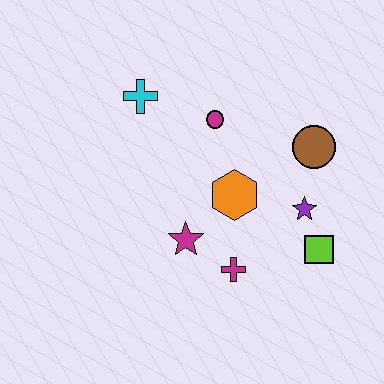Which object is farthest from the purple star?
The cyan cross is farthest from the purple star.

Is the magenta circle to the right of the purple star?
No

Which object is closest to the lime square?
The purple star is closest to the lime square.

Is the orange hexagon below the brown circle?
Yes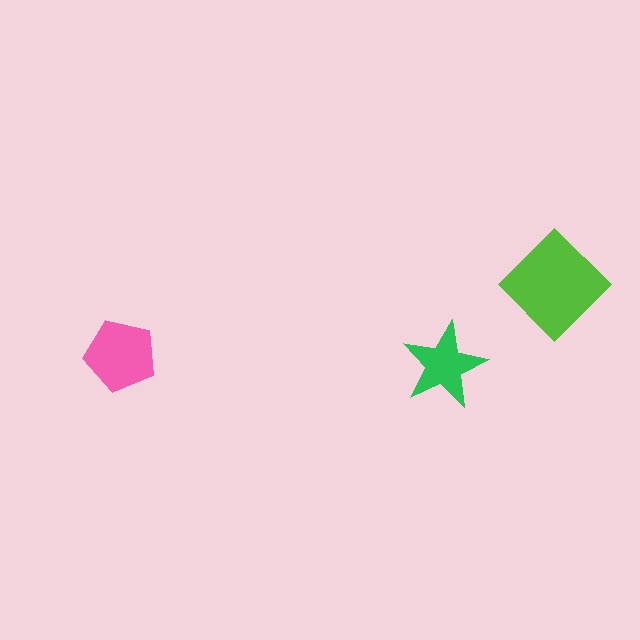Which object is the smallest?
The green star.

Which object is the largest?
The lime diamond.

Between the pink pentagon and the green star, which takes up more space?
The pink pentagon.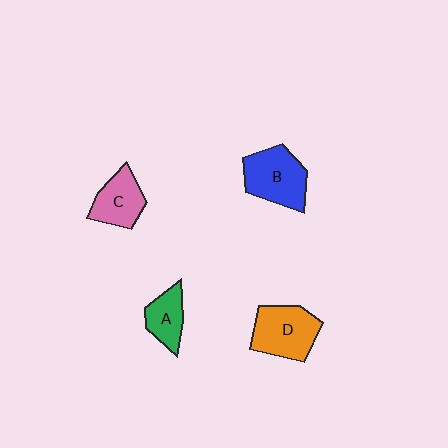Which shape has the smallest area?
Shape A (green).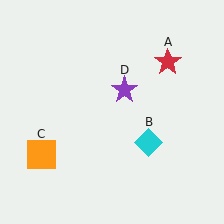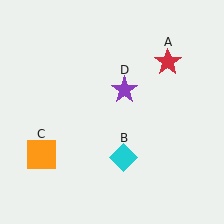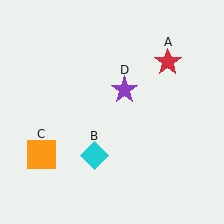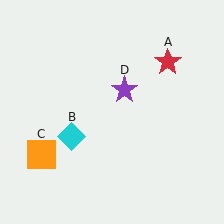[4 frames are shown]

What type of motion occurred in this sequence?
The cyan diamond (object B) rotated clockwise around the center of the scene.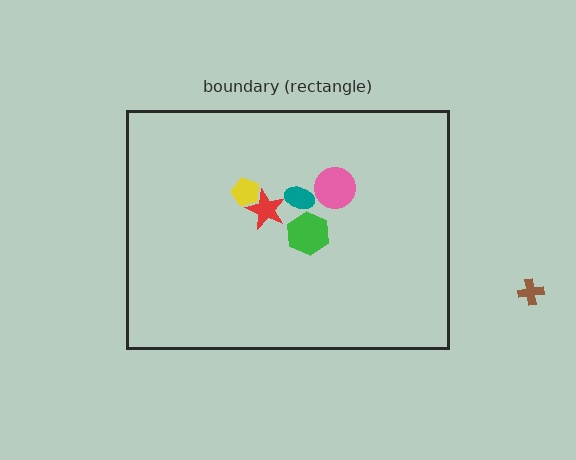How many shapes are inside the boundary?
5 inside, 1 outside.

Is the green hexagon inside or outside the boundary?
Inside.